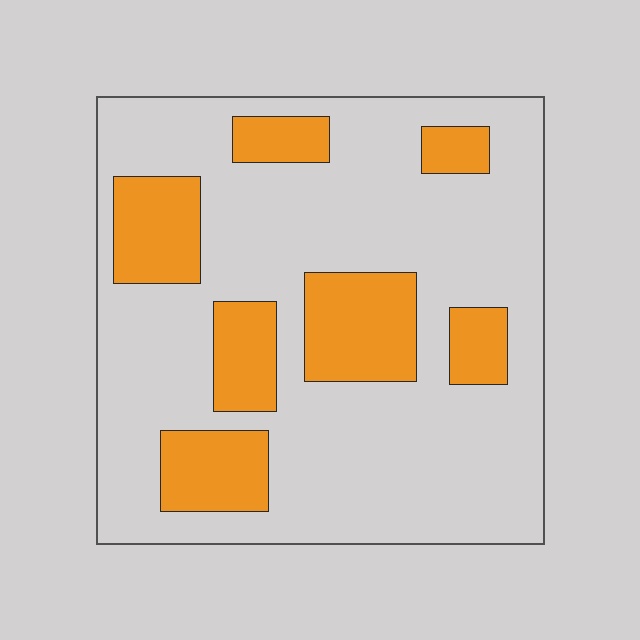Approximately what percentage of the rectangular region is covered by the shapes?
Approximately 25%.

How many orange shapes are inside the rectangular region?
7.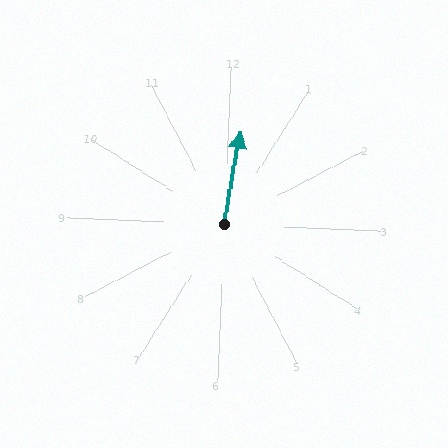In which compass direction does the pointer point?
North.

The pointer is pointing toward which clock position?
Roughly 12 o'clock.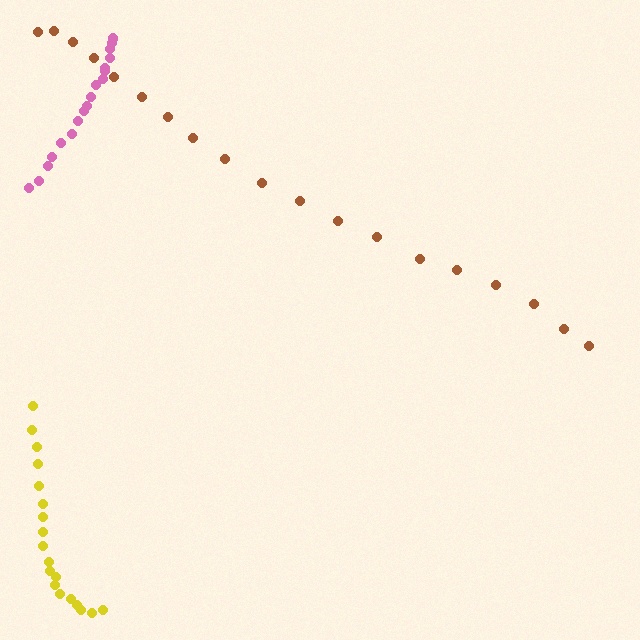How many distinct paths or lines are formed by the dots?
There are 3 distinct paths.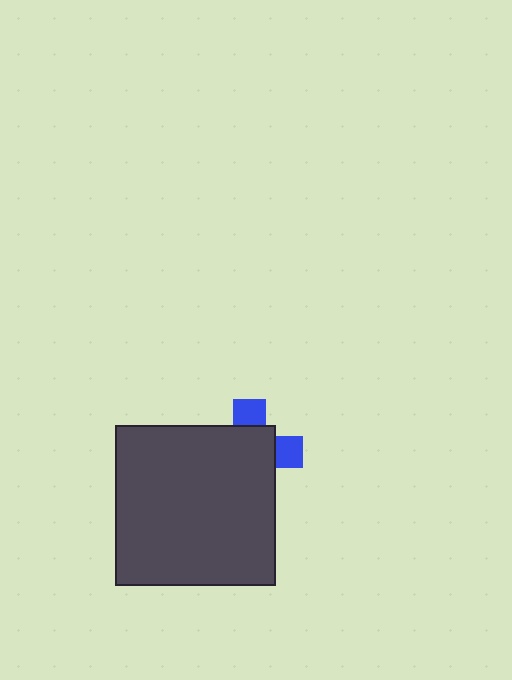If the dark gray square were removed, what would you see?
You would see the complete blue cross.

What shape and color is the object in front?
The object in front is a dark gray square.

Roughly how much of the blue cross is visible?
A small part of it is visible (roughly 30%).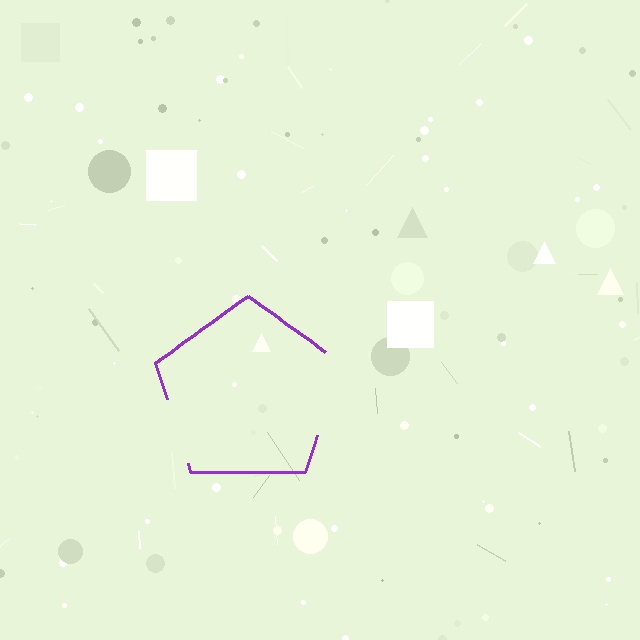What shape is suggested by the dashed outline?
The dashed outline suggests a pentagon.